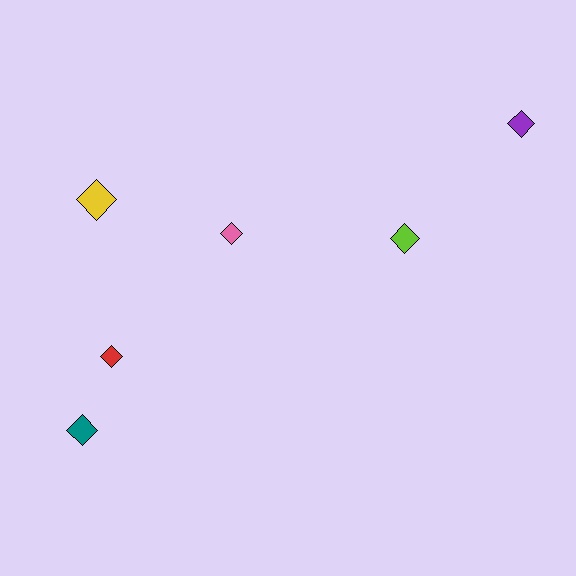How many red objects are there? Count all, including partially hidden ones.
There is 1 red object.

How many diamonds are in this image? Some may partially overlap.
There are 6 diamonds.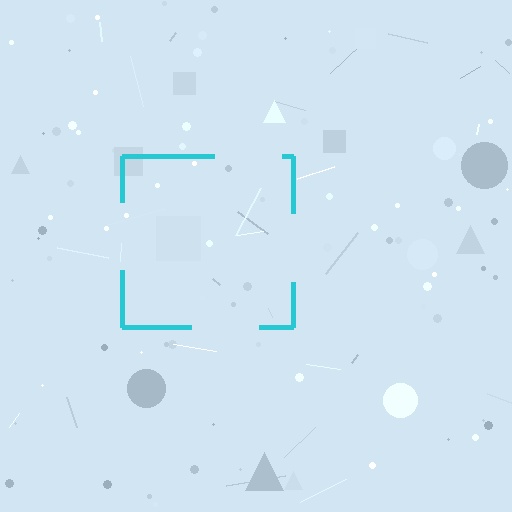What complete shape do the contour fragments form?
The contour fragments form a square.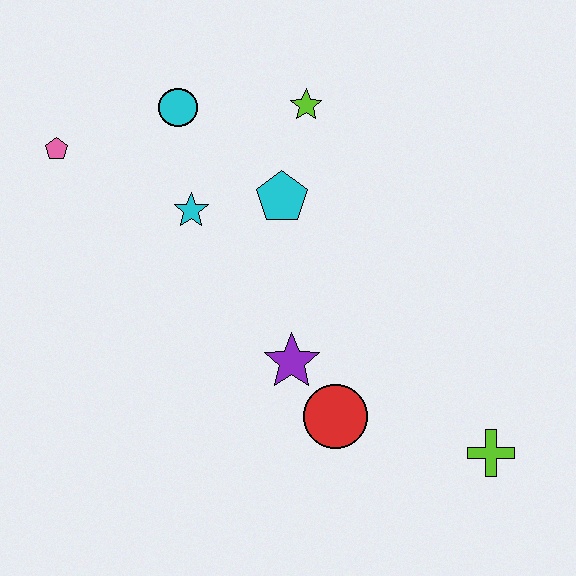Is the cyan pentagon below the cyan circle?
Yes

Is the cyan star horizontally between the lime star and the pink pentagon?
Yes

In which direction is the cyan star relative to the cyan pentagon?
The cyan star is to the left of the cyan pentagon.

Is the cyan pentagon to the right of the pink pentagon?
Yes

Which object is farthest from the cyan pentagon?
The lime cross is farthest from the cyan pentagon.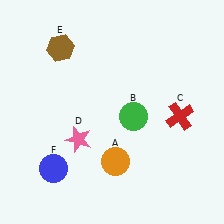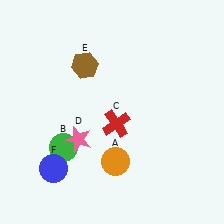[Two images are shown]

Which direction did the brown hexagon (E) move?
The brown hexagon (E) moved right.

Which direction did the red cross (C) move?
The red cross (C) moved left.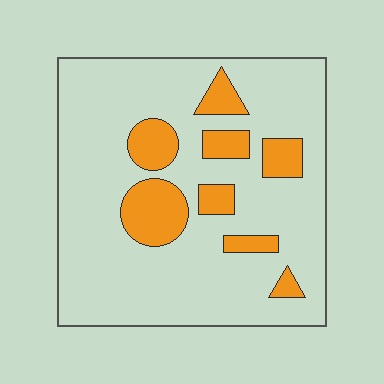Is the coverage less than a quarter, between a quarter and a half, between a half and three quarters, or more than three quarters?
Less than a quarter.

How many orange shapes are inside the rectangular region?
8.